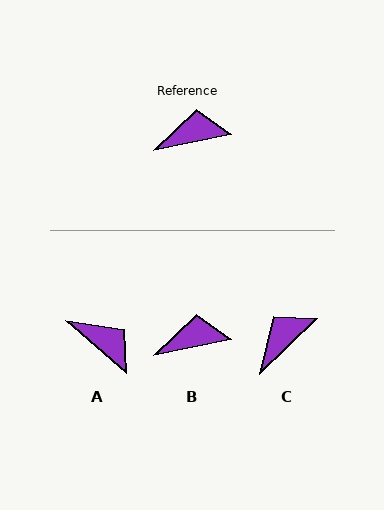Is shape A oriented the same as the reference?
No, it is off by about 53 degrees.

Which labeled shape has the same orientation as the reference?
B.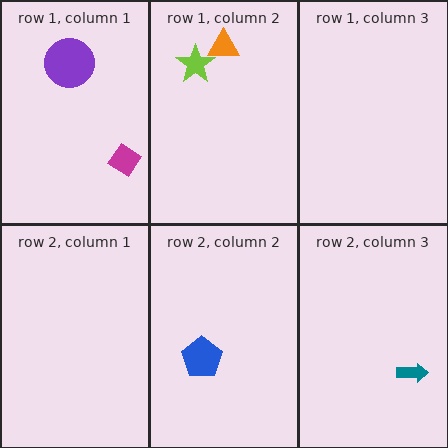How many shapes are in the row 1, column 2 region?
2.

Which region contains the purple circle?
The row 1, column 1 region.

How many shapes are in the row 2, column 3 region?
1.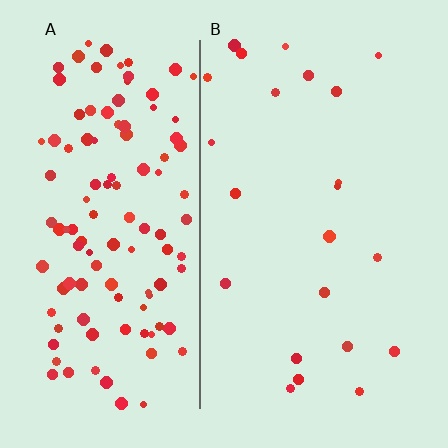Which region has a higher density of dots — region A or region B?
A (the left).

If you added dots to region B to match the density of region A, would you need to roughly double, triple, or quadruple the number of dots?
Approximately quadruple.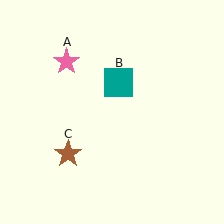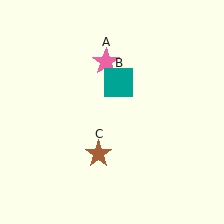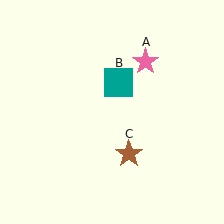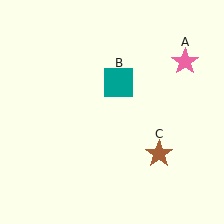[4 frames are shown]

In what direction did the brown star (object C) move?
The brown star (object C) moved right.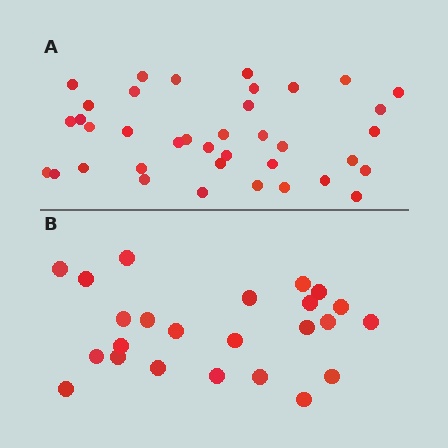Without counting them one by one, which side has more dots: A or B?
Region A (the top region) has more dots.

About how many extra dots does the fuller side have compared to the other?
Region A has approximately 15 more dots than region B.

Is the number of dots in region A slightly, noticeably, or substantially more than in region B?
Region A has substantially more. The ratio is roughly 1.6 to 1.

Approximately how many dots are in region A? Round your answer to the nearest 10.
About 40 dots. (The exact count is 38, which rounds to 40.)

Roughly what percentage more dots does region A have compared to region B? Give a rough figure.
About 60% more.